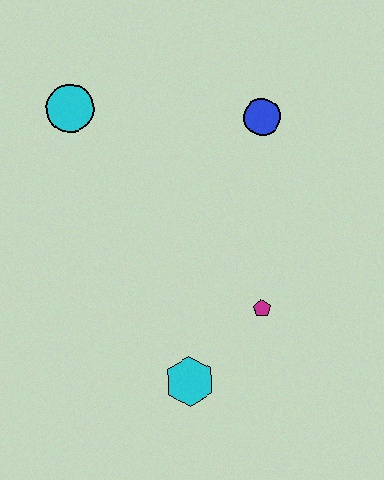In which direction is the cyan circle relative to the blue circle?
The cyan circle is to the left of the blue circle.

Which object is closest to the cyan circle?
The blue circle is closest to the cyan circle.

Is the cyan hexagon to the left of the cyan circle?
No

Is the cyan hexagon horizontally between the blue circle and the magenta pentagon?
No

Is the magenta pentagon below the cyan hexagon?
No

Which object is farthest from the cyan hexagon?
The cyan circle is farthest from the cyan hexagon.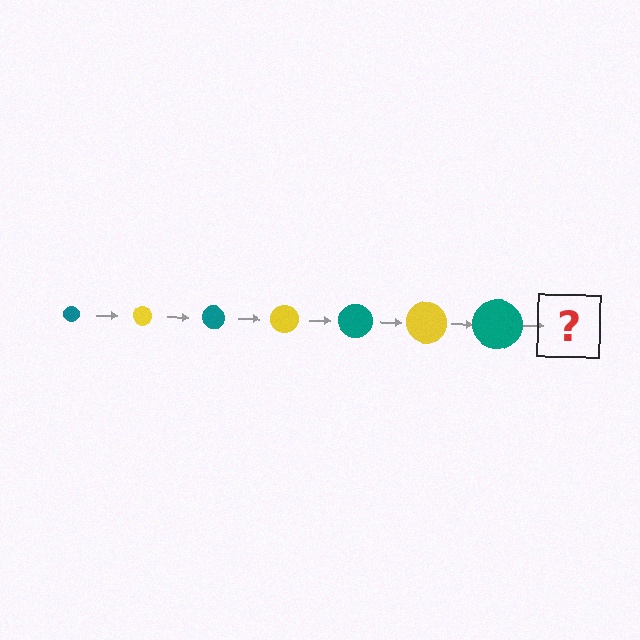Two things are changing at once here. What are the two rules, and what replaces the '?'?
The two rules are that the circle grows larger each step and the color cycles through teal and yellow. The '?' should be a yellow circle, larger than the previous one.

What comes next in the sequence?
The next element should be a yellow circle, larger than the previous one.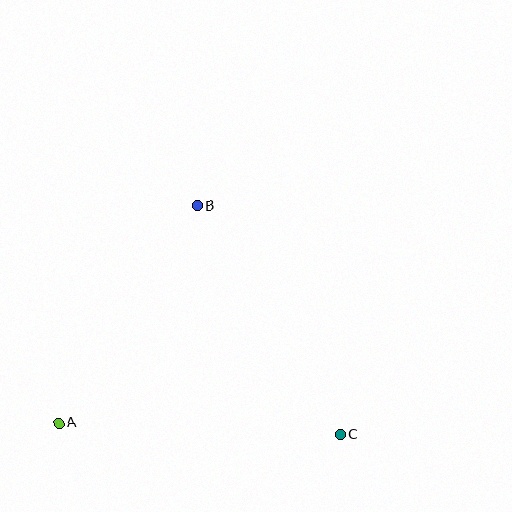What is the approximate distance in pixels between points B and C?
The distance between B and C is approximately 270 pixels.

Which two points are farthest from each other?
Points A and C are farthest from each other.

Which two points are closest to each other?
Points A and B are closest to each other.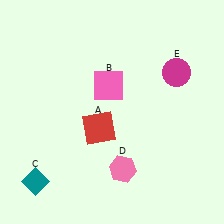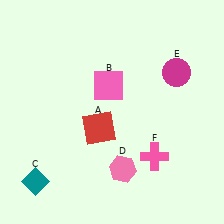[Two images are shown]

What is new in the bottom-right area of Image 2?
A pink cross (F) was added in the bottom-right area of Image 2.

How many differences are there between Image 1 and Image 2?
There is 1 difference between the two images.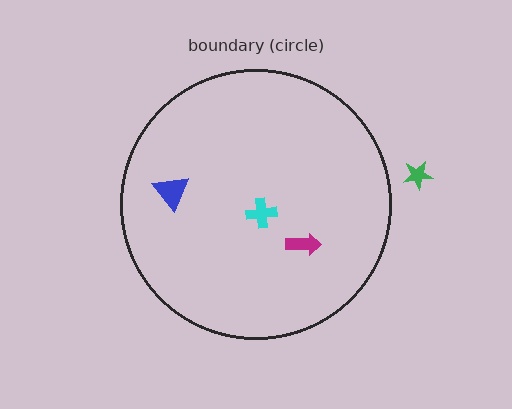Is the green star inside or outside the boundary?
Outside.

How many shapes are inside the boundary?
3 inside, 1 outside.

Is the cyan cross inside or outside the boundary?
Inside.